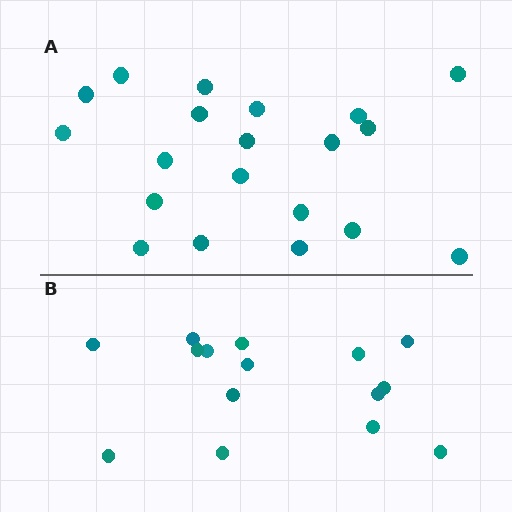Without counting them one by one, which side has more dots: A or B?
Region A (the top region) has more dots.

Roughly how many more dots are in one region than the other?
Region A has about 5 more dots than region B.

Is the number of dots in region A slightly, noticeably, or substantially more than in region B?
Region A has noticeably more, but not dramatically so. The ratio is roughly 1.3 to 1.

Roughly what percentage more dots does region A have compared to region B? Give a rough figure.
About 35% more.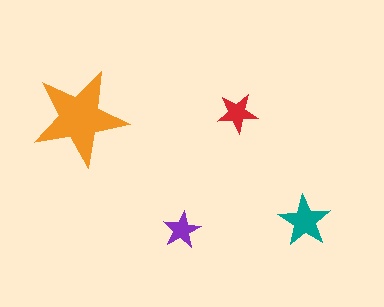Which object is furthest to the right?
The teal star is rightmost.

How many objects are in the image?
There are 4 objects in the image.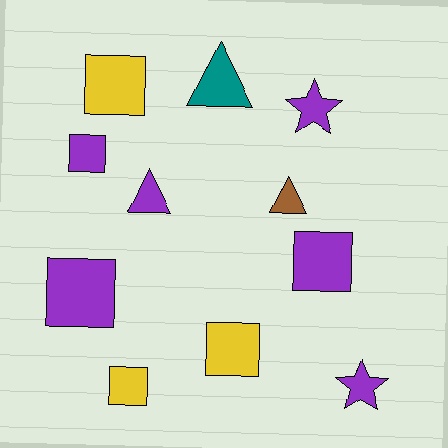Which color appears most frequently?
Purple, with 6 objects.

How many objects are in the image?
There are 11 objects.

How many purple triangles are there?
There is 1 purple triangle.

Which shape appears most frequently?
Square, with 6 objects.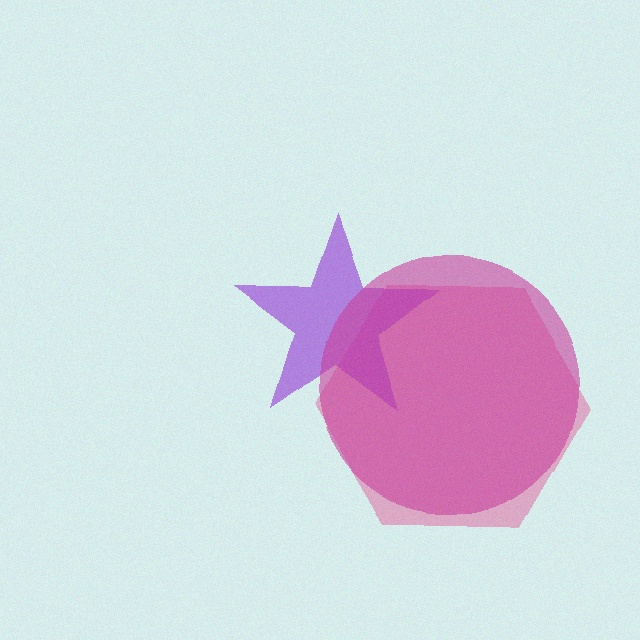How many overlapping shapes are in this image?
There are 3 overlapping shapes in the image.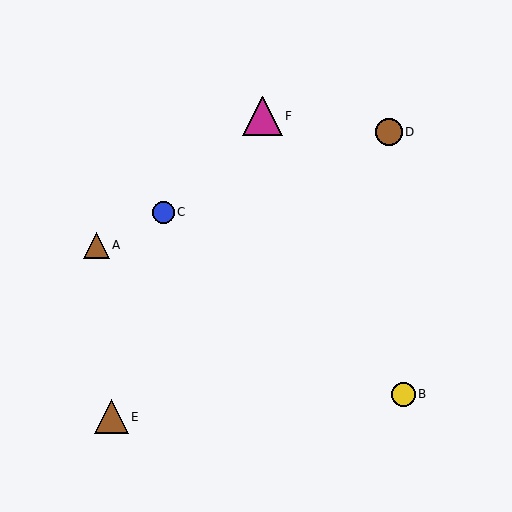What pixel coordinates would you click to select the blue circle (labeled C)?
Click at (163, 212) to select the blue circle C.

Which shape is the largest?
The magenta triangle (labeled F) is the largest.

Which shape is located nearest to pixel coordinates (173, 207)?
The blue circle (labeled C) at (163, 212) is nearest to that location.